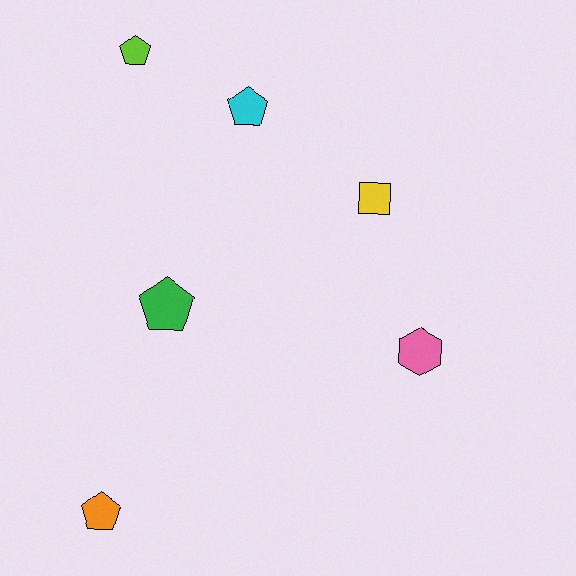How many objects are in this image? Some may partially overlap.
There are 6 objects.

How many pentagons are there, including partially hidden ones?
There are 4 pentagons.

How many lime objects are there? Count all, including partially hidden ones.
There is 1 lime object.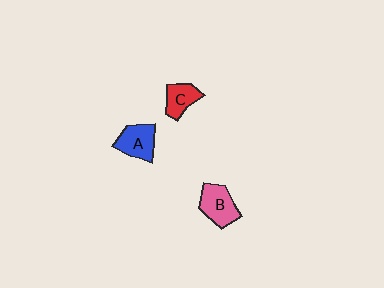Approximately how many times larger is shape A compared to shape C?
Approximately 1.2 times.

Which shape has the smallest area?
Shape C (red).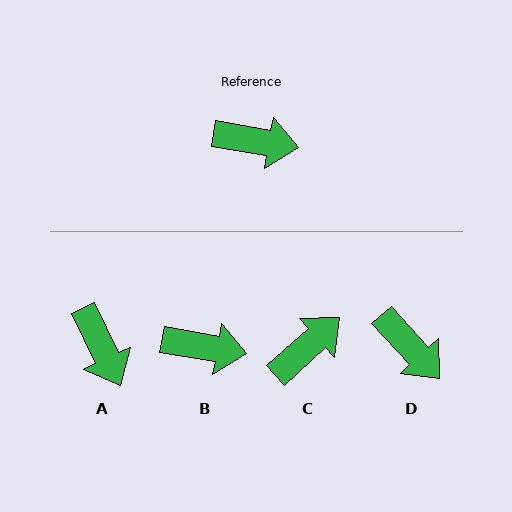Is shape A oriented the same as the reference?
No, it is off by about 55 degrees.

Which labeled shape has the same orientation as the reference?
B.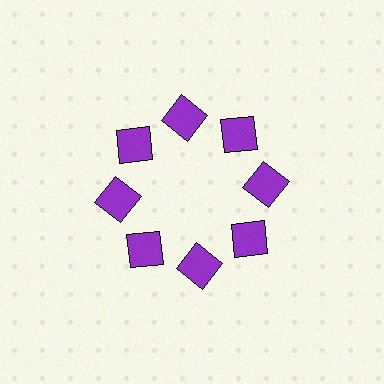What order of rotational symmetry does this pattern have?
This pattern has 8-fold rotational symmetry.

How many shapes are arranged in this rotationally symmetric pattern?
There are 8 shapes, arranged in 8 groups of 1.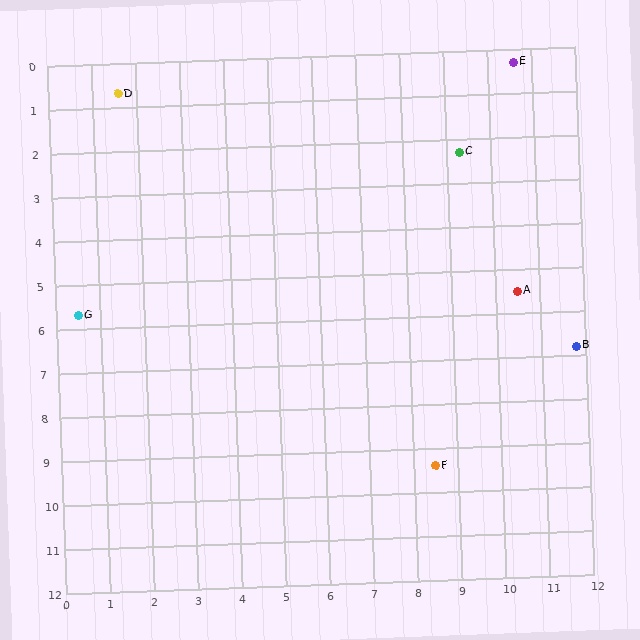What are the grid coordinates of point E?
Point E is at approximately (10.6, 0.3).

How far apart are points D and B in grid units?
Points D and B are about 11.9 grid units apart.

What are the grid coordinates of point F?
Point F is at approximately (8.5, 9.4).